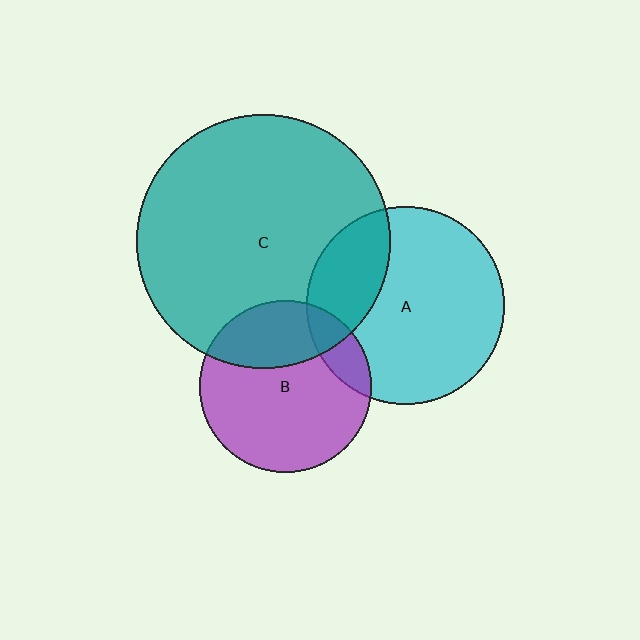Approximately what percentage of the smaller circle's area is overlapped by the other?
Approximately 15%.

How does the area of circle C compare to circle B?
Approximately 2.2 times.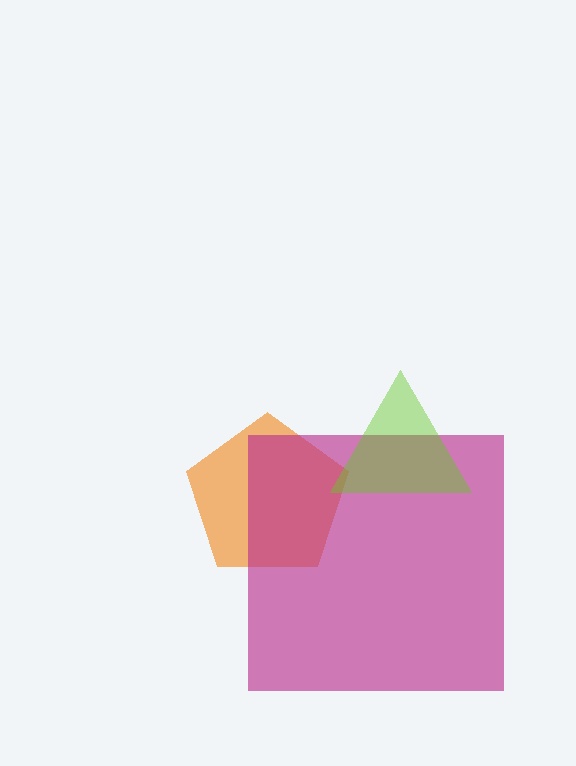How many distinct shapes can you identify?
There are 3 distinct shapes: an orange pentagon, a magenta square, a lime triangle.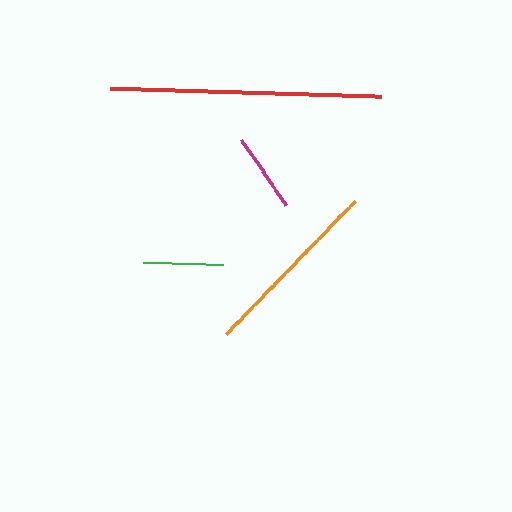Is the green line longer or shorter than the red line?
The red line is longer than the green line.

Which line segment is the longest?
The red line is the longest at approximately 271 pixels.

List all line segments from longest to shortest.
From longest to shortest: red, orange, green, magenta.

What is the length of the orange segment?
The orange segment is approximately 185 pixels long.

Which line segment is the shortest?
The magenta line is the shortest at approximately 79 pixels.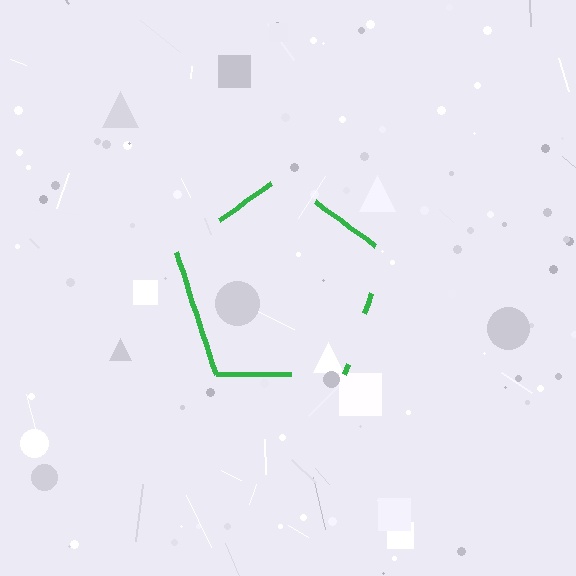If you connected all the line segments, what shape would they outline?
They would outline a pentagon.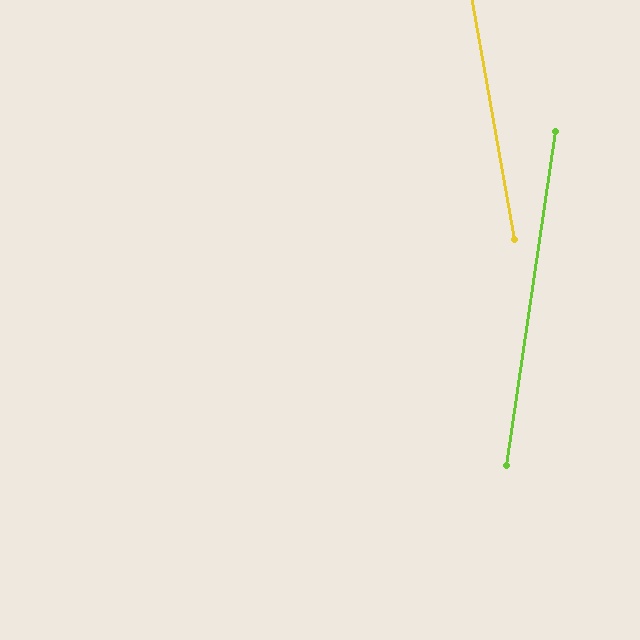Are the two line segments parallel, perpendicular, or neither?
Neither parallel nor perpendicular — they differ by about 18°.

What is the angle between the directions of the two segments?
Approximately 18 degrees.